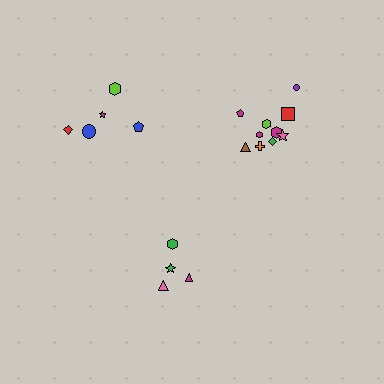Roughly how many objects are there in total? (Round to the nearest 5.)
Roughly 20 objects in total.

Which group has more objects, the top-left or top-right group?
The top-right group.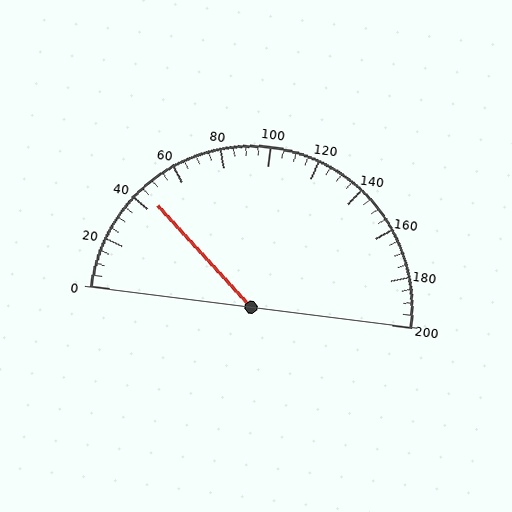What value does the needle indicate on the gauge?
The needle indicates approximately 45.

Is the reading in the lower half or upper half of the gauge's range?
The reading is in the lower half of the range (0 to 200).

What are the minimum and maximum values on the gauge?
The gauge ranges from 0 to 200.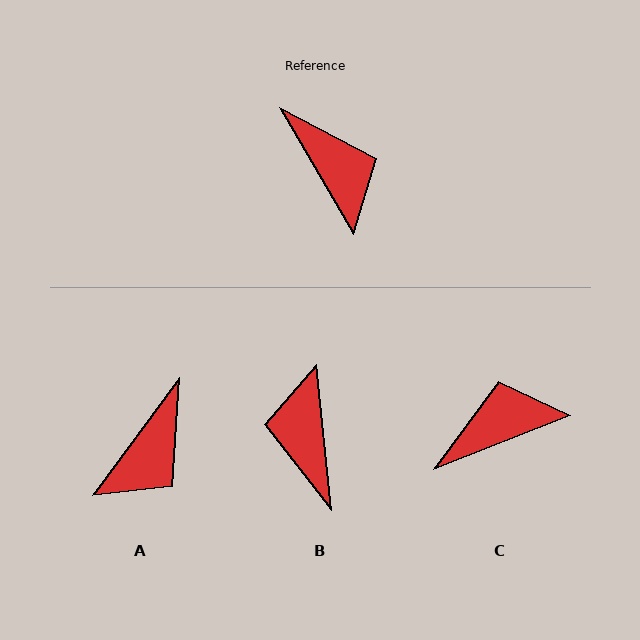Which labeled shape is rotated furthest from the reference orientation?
B, about 155 degrees away.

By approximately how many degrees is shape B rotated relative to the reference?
Approximately 155 degrees counter-clockwise.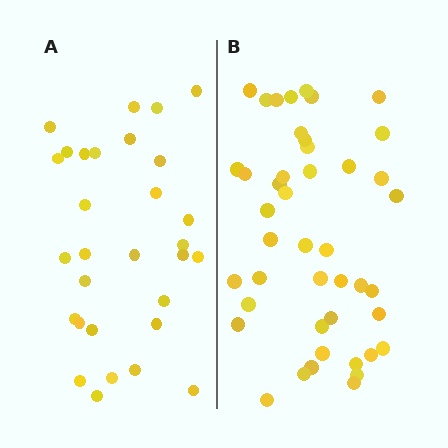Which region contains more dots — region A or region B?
Region B (the right region) has more dots.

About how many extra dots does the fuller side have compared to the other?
Region B has approximately 15 more dots than region A.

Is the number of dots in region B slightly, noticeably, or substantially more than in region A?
Region B has substantially more. The ratio is roughly 1.5 to 1.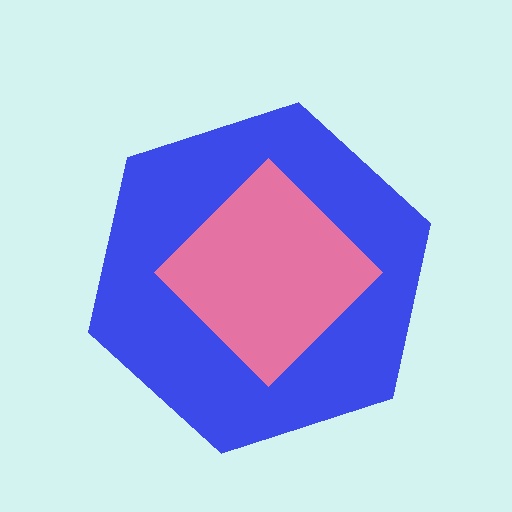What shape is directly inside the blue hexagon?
The pink diamond.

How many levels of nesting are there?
2.